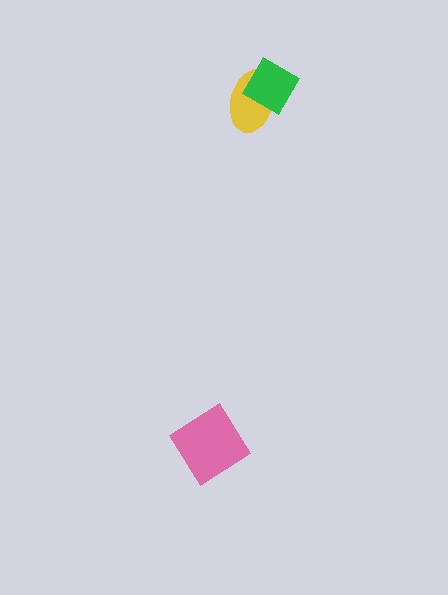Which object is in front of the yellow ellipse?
The green diamond is in front of the yellow ellipse.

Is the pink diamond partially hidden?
No, no other shape covers it.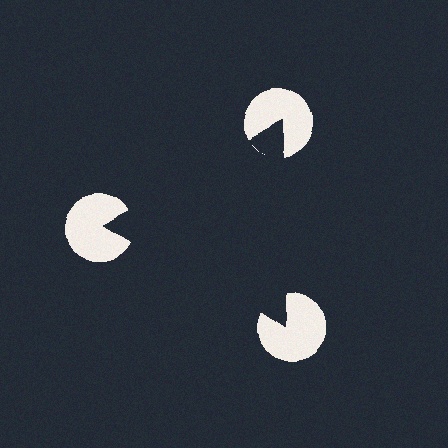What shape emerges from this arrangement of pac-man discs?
An illusory triangle — its edges are inferred from the aligned wedge cuts in the pac-man discs, not physically drawn.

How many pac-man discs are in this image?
There are 3 — one at each vertex of the illusory triangle.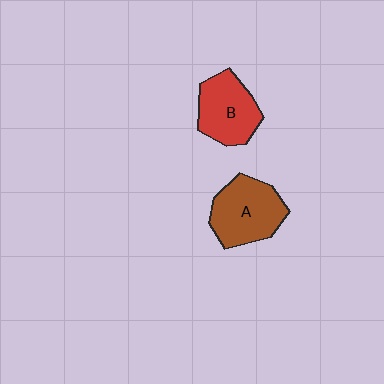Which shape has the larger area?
Shape A (brown).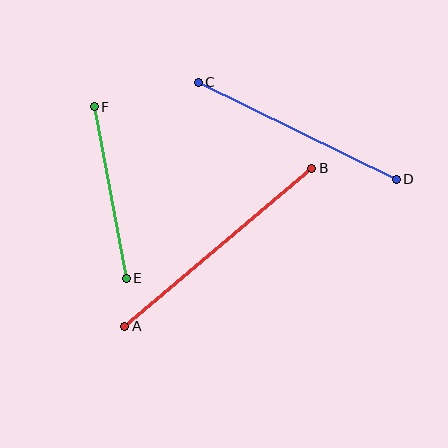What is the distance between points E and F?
The distance is approximately 175 pixels.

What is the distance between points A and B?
The distance is approximately 245 pixels.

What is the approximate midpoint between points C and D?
The midpoint is at approximately (297, 131) pixels.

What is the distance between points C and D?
The distance is approximately 220 pixels.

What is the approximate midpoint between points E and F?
The midpoint is at approximately (110, 192) pixels.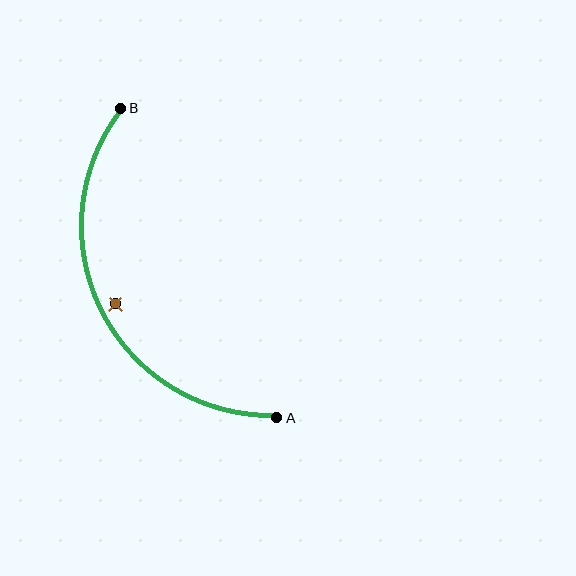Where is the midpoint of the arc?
The arc midpoint is the point on the curve farthest from the straight line joining A and B. It sits to the left of that line.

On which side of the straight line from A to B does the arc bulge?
The arc bulges to the left of the straight line connecting A and B.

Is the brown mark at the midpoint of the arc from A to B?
No — the brown mark does not lie on the arc at all. It sits slightly inside the curve.